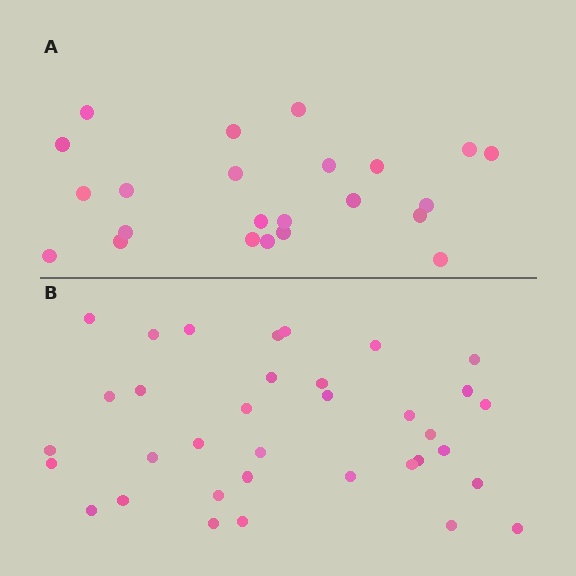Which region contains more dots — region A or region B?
Region B (the bottom region) has more dots.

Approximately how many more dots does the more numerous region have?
Region B has roughly 12 or so more dots than region A.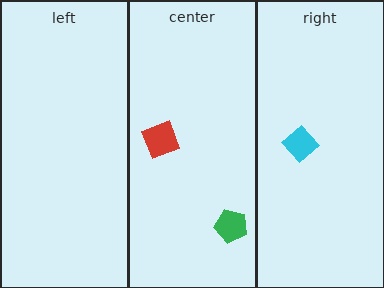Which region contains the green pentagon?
The center region.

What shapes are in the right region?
The cyan diamond.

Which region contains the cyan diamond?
The right region.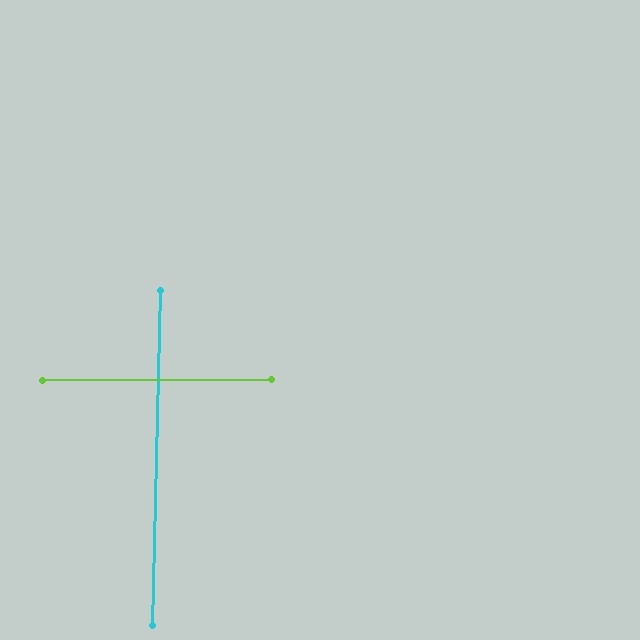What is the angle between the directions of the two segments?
Approximately 88 degrees.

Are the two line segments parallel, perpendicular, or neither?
Perpendicular — they meet at approximately 88°.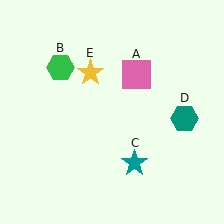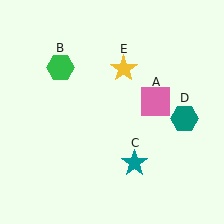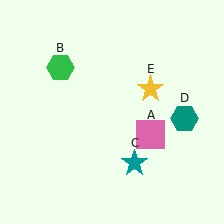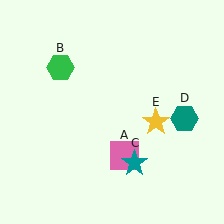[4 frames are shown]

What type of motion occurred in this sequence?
The pink square (object A), yellow star (object E) rotated clockwise around the center of the scene.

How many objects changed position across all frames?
2 objects changed position: pink square (object A), yellow star (object E).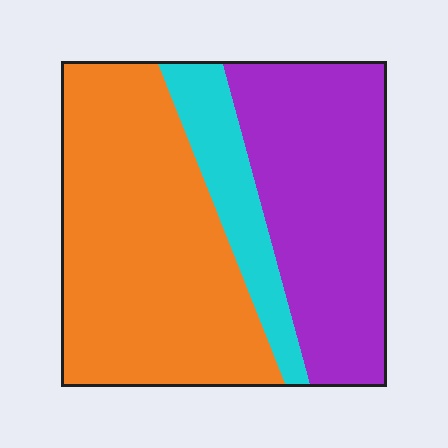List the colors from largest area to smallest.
From largest to smallest: orange, purple, cyan.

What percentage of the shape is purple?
Purple takes up between a third and a half of the shape.